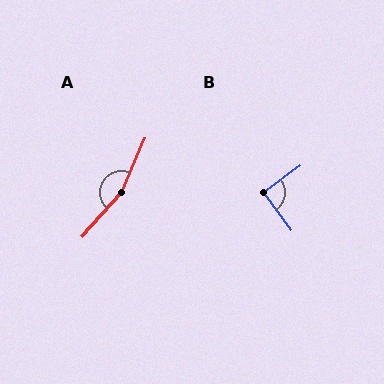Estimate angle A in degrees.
Approximately 161 degrees.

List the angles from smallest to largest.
B (89°), A (161°).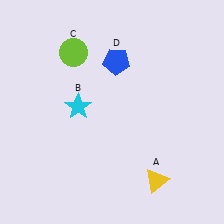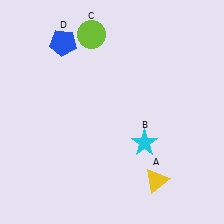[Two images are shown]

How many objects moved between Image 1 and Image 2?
3 objects moved between the two images.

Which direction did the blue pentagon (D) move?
The blue pentagon (D) moved left.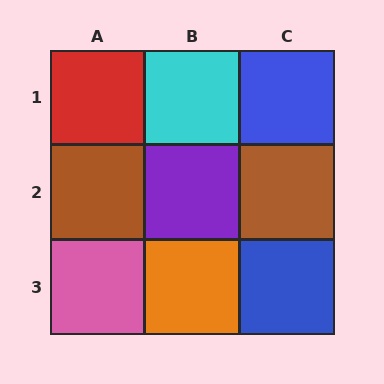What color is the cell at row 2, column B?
Purple.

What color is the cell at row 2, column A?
Brown.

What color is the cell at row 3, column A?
Pink.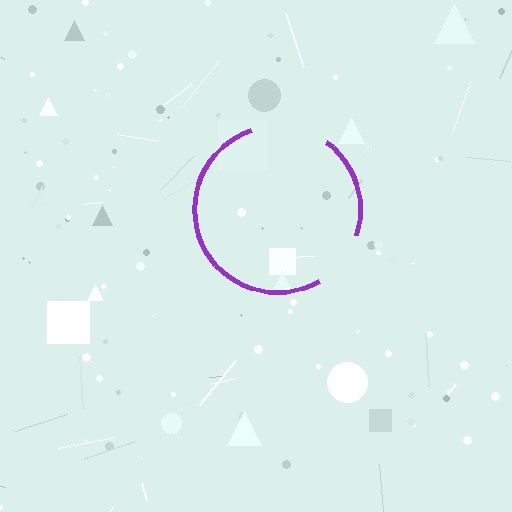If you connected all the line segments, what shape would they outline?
They would outline a circle.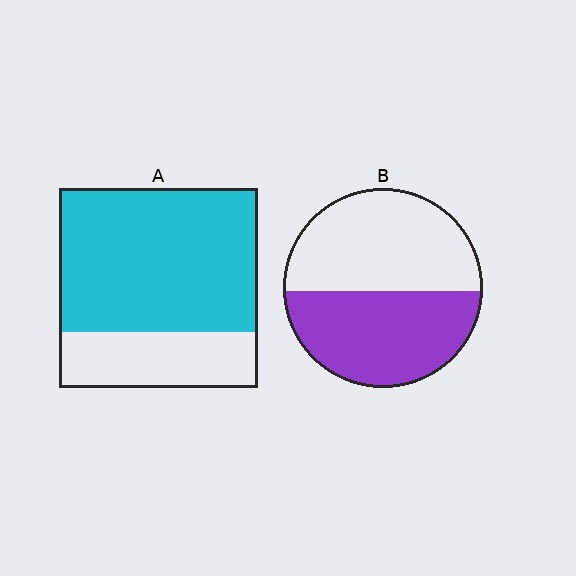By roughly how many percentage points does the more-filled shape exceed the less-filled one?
By roughly 25 percentage points (A over B).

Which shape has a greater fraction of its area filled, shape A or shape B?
Shape A.